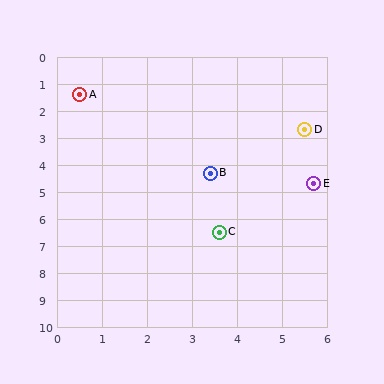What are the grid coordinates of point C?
Point C is at approximately (3.6, 6.5).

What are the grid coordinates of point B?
Point B is at approximately (3.4, 4.3).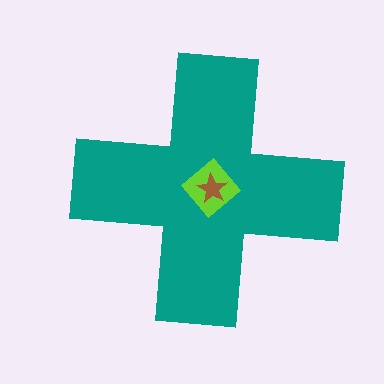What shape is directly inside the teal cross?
The lime diamond.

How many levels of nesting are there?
3.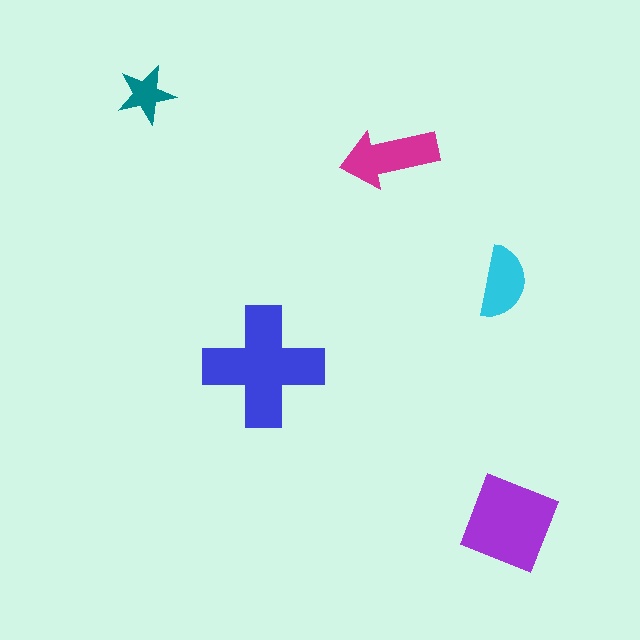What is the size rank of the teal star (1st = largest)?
5th.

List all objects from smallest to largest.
The teal star, the cyan semicircle, the magenta arrow, the purple diamond, the blue cross.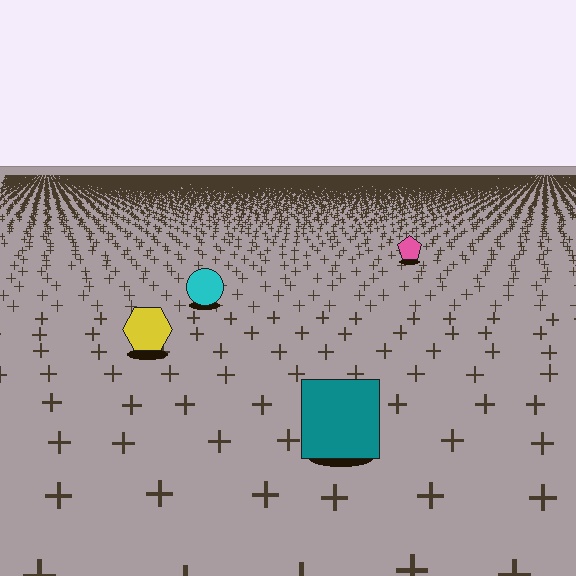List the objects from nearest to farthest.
From nearest to farthest: the teal square, the yellow hexagon, the cyan circle, the pink pentagon.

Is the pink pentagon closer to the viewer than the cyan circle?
No. The cyan circle is closer — you can tell from the texture gradient: the ground texture is coarser near it.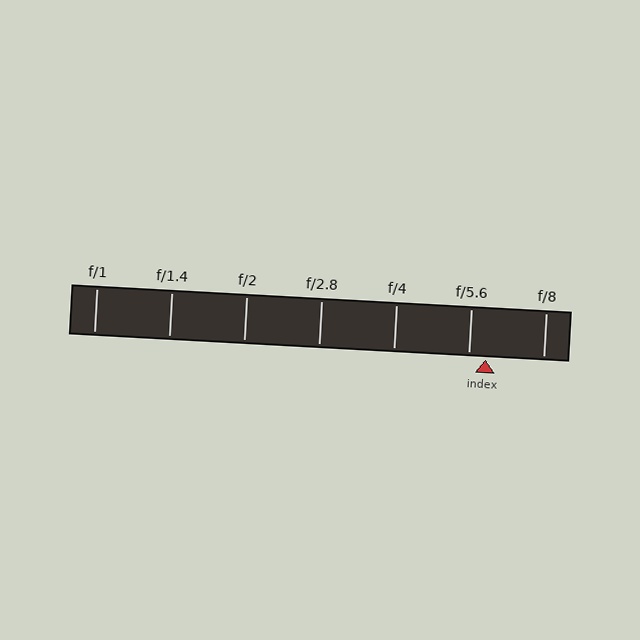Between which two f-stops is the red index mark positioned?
The index mark is between f/5.6 and f/8.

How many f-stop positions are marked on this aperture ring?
There are 7 f-stop positions marked.